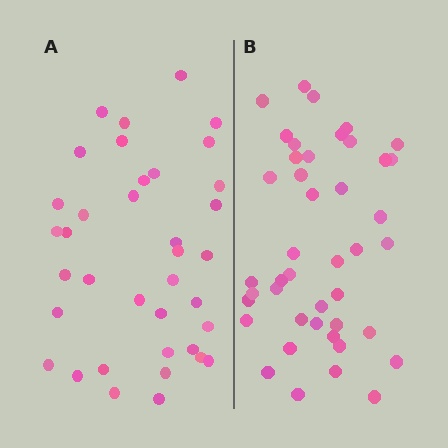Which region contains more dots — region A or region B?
Region B (the right region) has more dots.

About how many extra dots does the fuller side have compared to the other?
Region B has about 6 more dots than region A.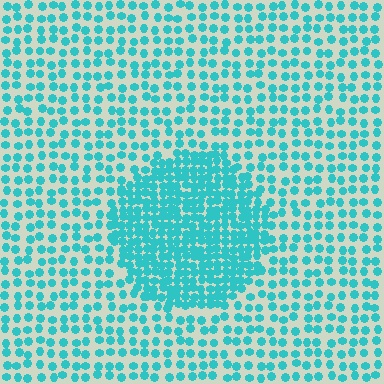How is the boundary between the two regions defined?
The boundary is defined by a change in element density (approximately 2.1x ratio). All elements are the same color, size, and shape.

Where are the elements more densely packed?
The elements are more densely packed inside the circle boundary.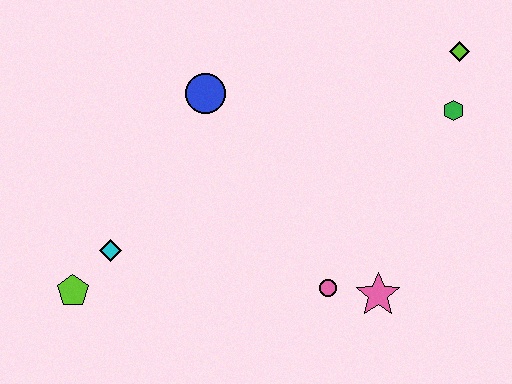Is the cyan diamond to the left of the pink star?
Yes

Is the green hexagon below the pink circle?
No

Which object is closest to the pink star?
The pink circle is closest to the pink star.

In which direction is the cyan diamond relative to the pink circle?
The cyan diamond is to the left of the pink circle.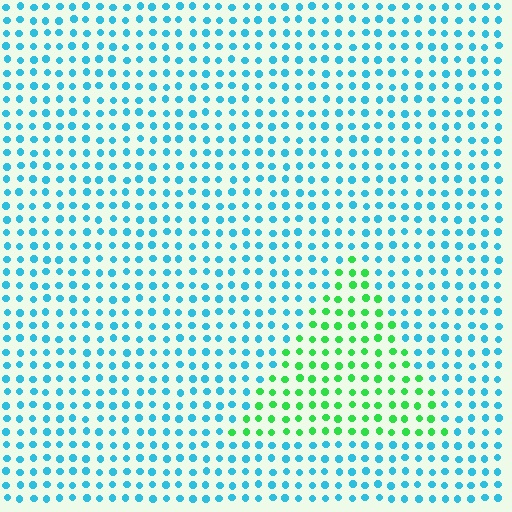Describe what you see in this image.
The image is filled with small cyan elements in a uniform arrangement. A triangle-shaped region is visible where the elements are tinted to a slightly different hue, forming a subtle color boundary.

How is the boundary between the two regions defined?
The boundary is defined purely by a slight shift in hue (about 62 degrees). Spacing, size, and orientation are identical on both sides.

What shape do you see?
I see a triangle.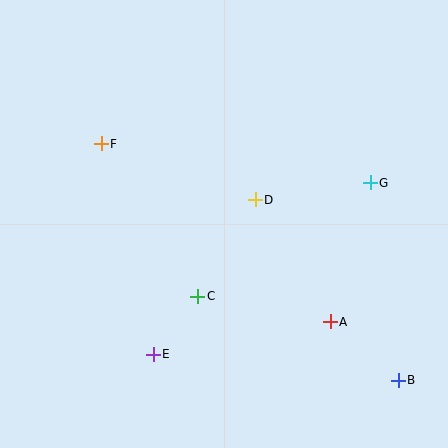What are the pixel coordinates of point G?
Point G is at (370, 183).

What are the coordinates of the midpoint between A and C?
The midpoint between A and C is at (264, 309).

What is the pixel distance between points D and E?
The distance between D and E is 185 pixels.